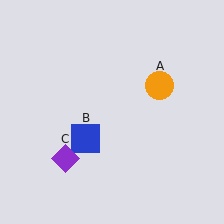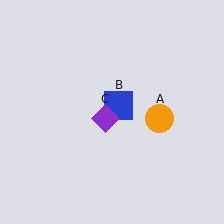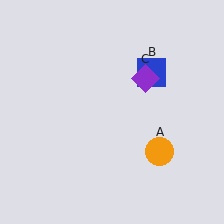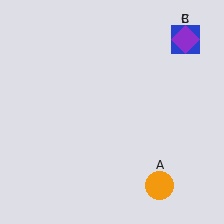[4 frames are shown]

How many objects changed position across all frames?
3 objects changed position: orange circle (object A), blue square (object B), purple diamond (object C).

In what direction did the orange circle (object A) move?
The orange circle (object A) moved down.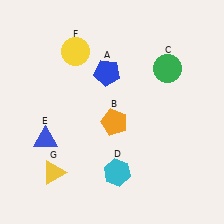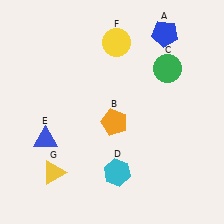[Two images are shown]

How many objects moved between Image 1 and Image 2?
2 objects moved between the two images.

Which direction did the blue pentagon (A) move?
The blue pentagon (A) moved right.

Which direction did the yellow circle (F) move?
The yellow circle (F) moved right.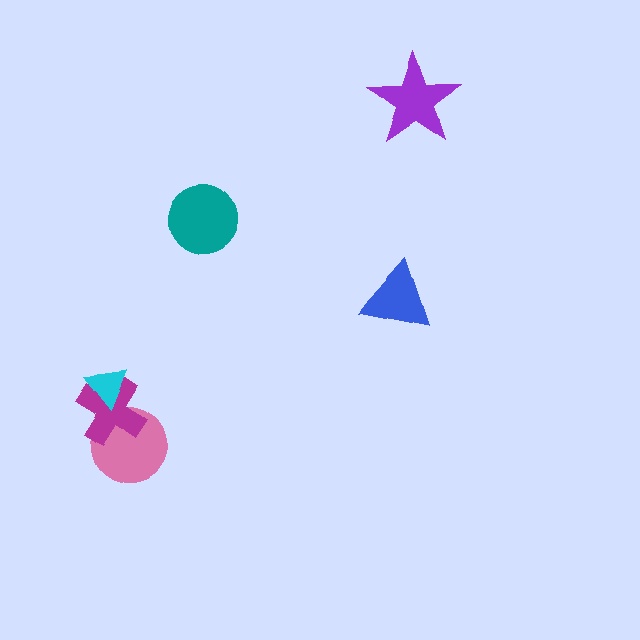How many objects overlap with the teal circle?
0 objects overlap with the teal circle.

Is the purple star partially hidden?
No, no other shape covers it.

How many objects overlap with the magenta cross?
2 objects overlap with the magenta cross.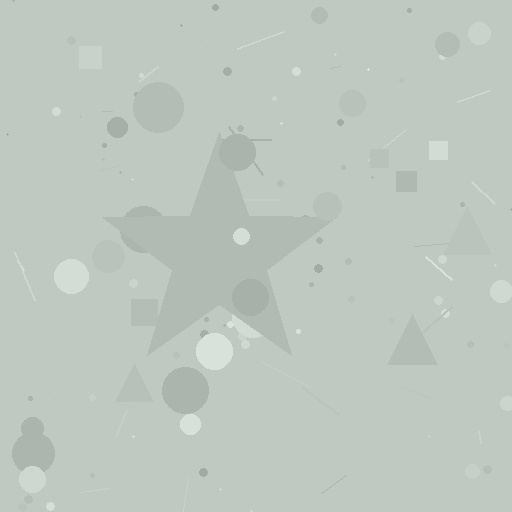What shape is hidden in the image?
A star is hidden in the image.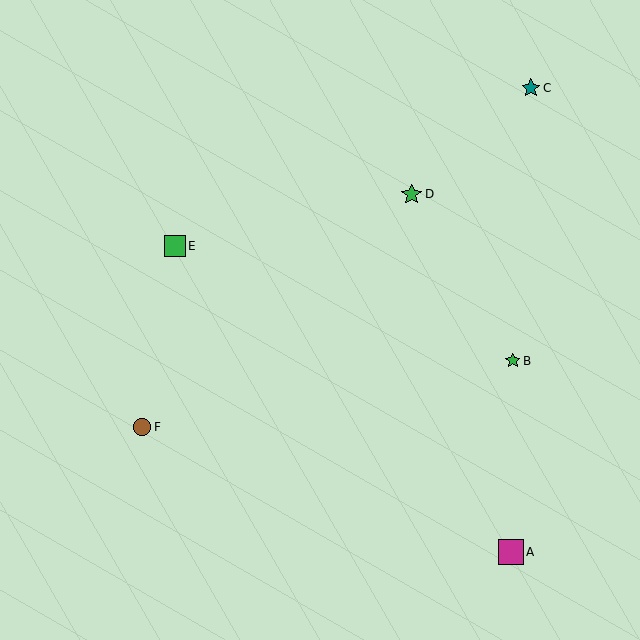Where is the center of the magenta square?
The center of the magenta square is at (511, 552).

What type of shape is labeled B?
Shape B is a green star.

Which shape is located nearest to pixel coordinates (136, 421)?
The brown circle (labeled F) at (142, 427) is nearest to that location.